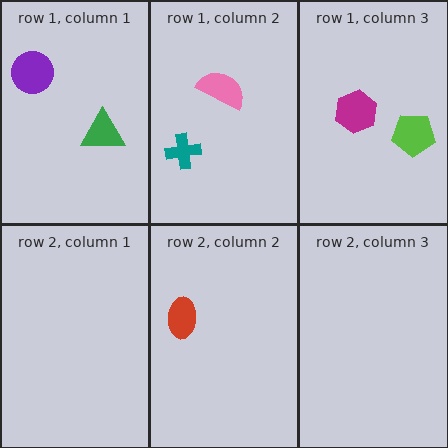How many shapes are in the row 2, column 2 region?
1.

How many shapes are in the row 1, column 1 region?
2.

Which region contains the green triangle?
The row 1, column 1 region.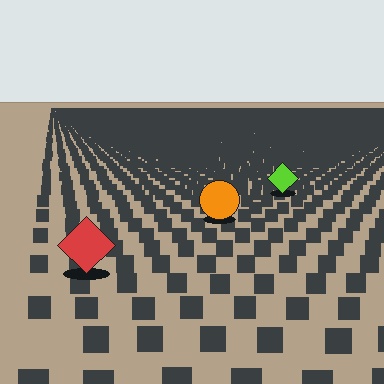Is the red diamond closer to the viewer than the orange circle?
Yes. The red diamond is closer — you can tell from the texture gradient: the ground texture is coarser near it.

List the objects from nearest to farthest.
From nearest to farthest: the red diamond, the orange circle, the lime diamond.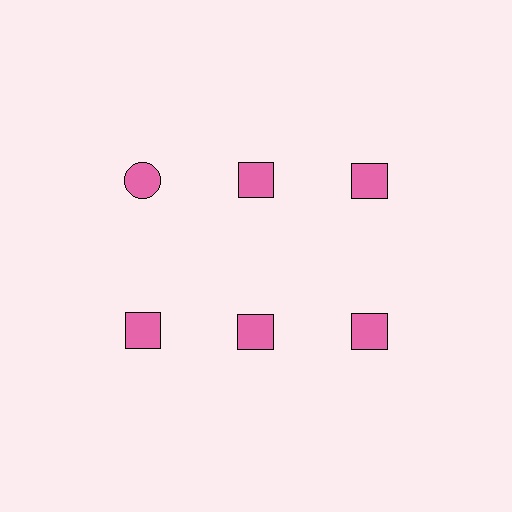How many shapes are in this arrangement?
There are 6 shapes arranged in a grid pattern.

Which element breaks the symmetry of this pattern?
The pink circle in the top row, leftmost column breaks the symmetry. All other shapes are pink squares.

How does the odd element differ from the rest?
It has a different shape: circle instead of square.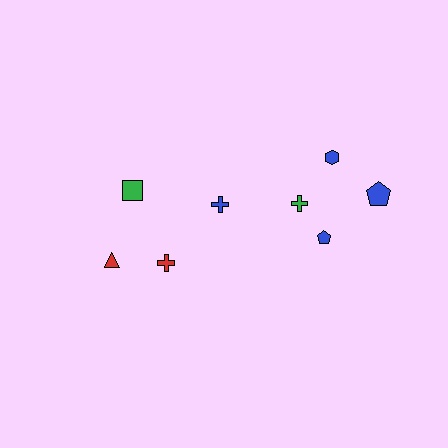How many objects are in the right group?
There are 5 objects.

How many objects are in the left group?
There are 3 objects.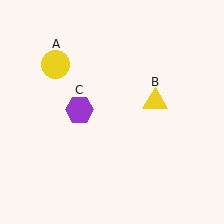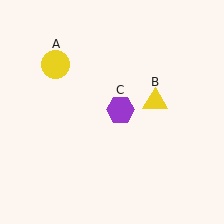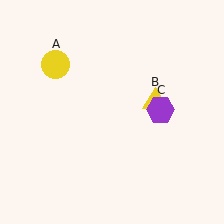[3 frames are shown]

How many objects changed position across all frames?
1 object changed position: purple hexagon (object C).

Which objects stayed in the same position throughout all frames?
Yellow circle (object A) and yellow triangle (object B) remained stationary.